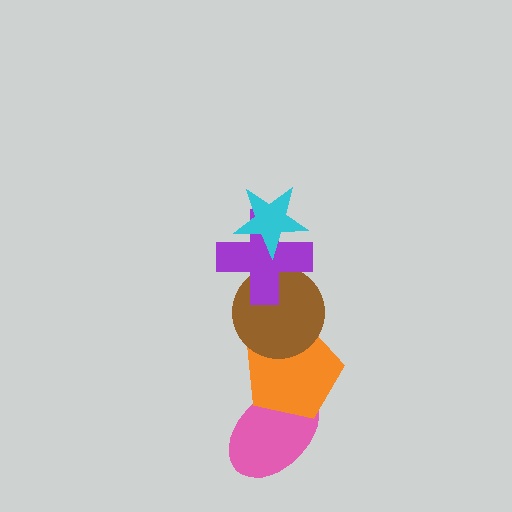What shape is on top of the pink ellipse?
The orange pentagon is on top of the pink ellipse.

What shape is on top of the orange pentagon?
The brown circle is on top of the orange pentagon.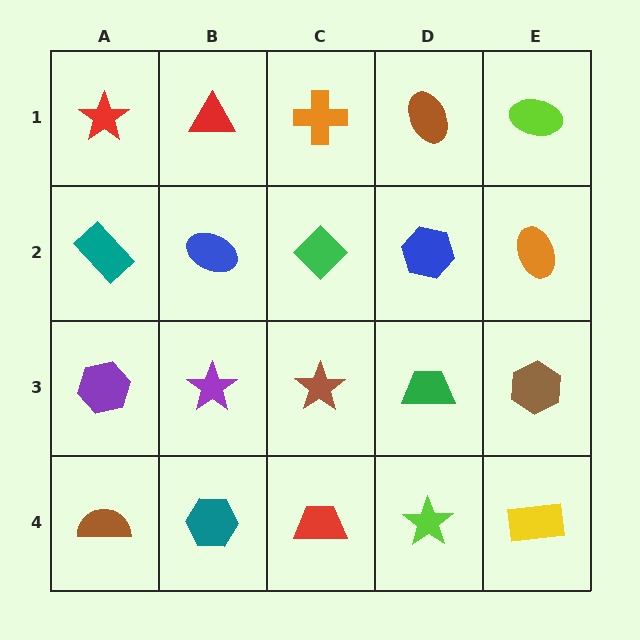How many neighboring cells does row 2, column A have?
3.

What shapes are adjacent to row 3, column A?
A teal rectangle (row 2, column A), a brown semicircle (row 4, column A), a purple star (row 3, column B).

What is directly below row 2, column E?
A brown hexagon.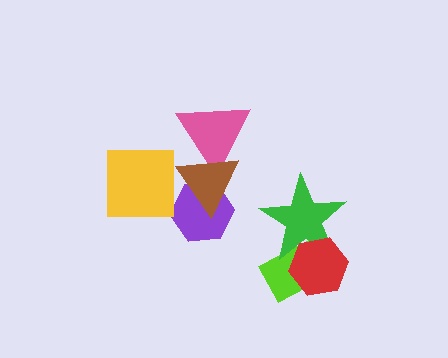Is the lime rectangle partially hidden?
Yes, it is partially covered by another shape.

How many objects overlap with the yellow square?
0 objects overlap with the yellow square.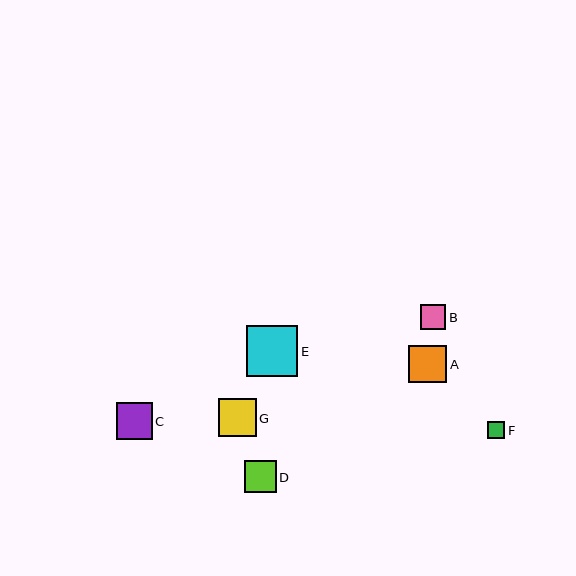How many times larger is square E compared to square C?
Square E is approximately 1.4 times the size of square C.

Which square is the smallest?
Square F is the smallest with a size of approximately 17 pixels.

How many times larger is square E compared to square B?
Square E is approximately 2.1 times the size of square B.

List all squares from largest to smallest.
From largest to smallest: E, G, A, C, D, B, F.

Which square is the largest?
Square E is the largest with a size of approximately 52 pixels.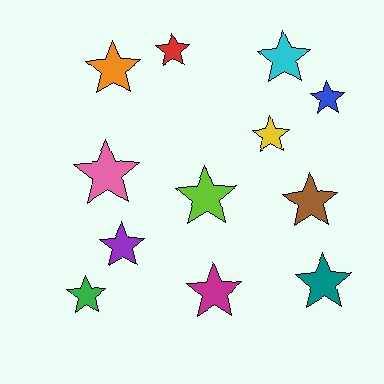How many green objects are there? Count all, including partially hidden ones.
There is 1 green object.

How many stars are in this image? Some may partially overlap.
There are 12 stars.